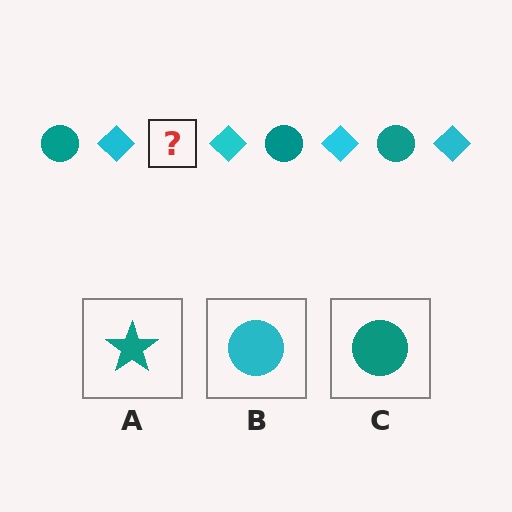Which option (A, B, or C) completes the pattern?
C.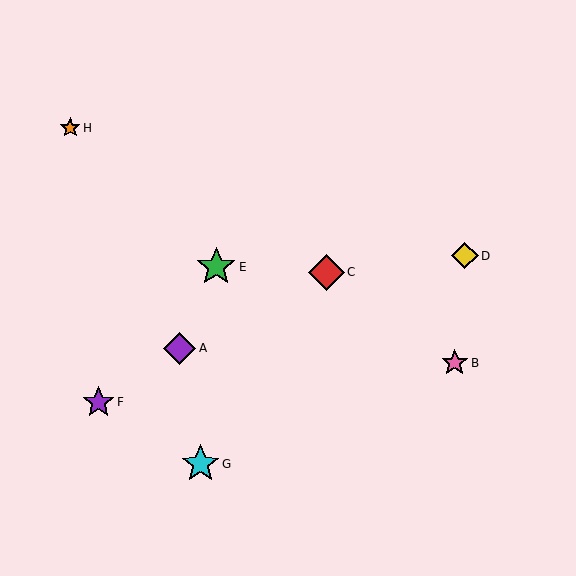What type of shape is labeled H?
Shape H is an orange star.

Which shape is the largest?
The green star (labeled E) is the largest.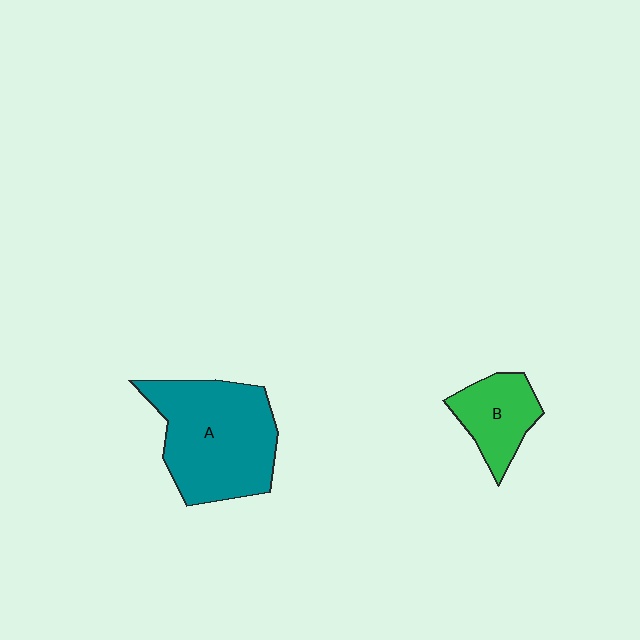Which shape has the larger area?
Shape A (teal).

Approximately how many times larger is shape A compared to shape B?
Approximately 2.2 times.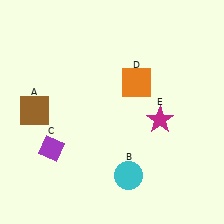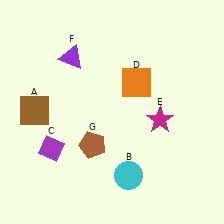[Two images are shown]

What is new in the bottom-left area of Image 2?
A brown pentagon (G) was added in the bottom-left area of Image 2.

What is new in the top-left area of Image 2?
A purple triangle (F) was added in the top-left area of Image 2.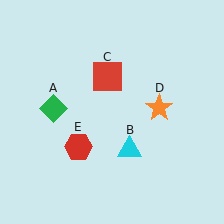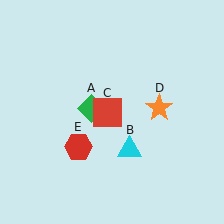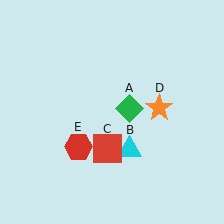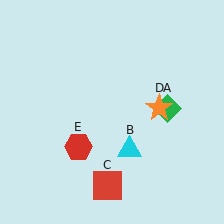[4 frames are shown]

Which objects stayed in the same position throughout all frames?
Cyan triangle (object B) and orange star (object D) and red hexagon (object E) remained stationary.